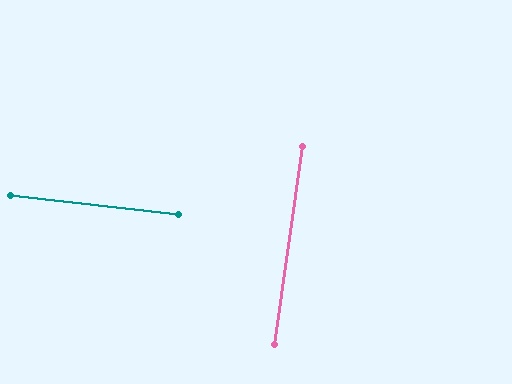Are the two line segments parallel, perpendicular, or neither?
Perpendicular — they meet at approximately 89°.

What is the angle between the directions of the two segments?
Approximately 89 degrees.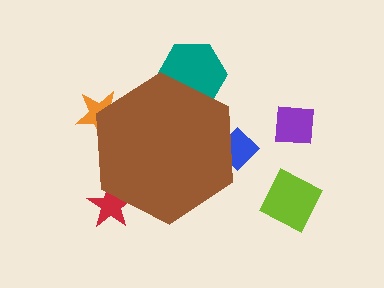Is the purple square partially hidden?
No, the purple square is fully visible.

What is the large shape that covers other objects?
A brown hexagon.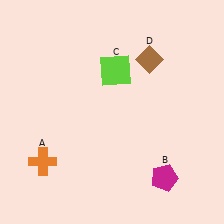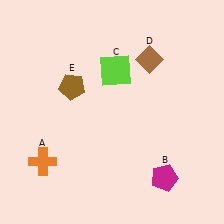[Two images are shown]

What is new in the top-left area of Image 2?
A brown pentagon (E) was added in the top-left area of Image 2.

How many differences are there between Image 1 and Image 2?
There is 1 difference between the two images.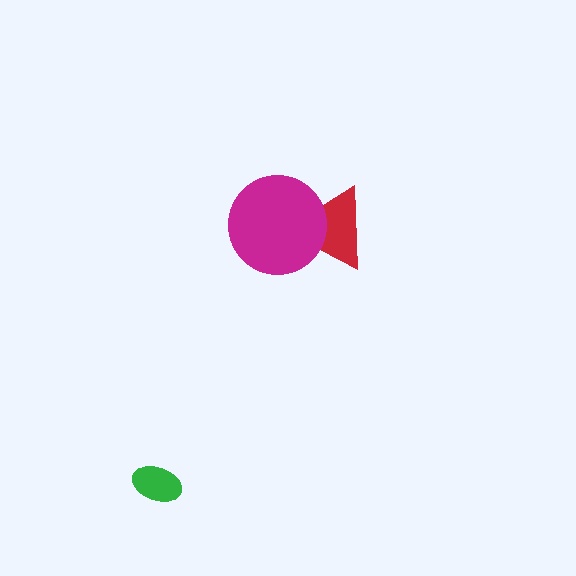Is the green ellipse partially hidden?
No, no other shape covers it.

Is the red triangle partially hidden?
Yes, it is partially covered by another shape.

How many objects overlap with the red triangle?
1 object overlaps with the red triangle.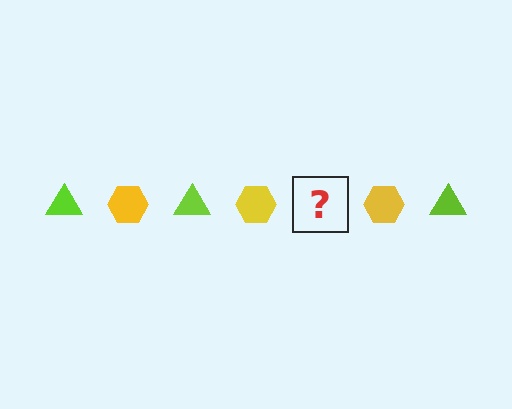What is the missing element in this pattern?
The missing element is a lime triangle.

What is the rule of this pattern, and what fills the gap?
The rule is that the pattern alternates between lime triangle and yellow hexagon. The gap should be filled with a lime triangle.